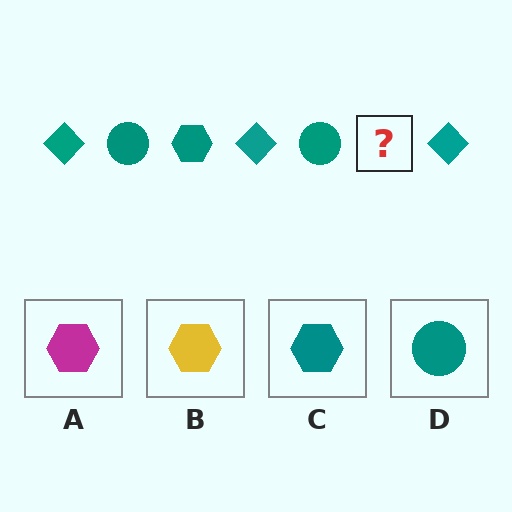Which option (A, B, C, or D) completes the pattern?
C.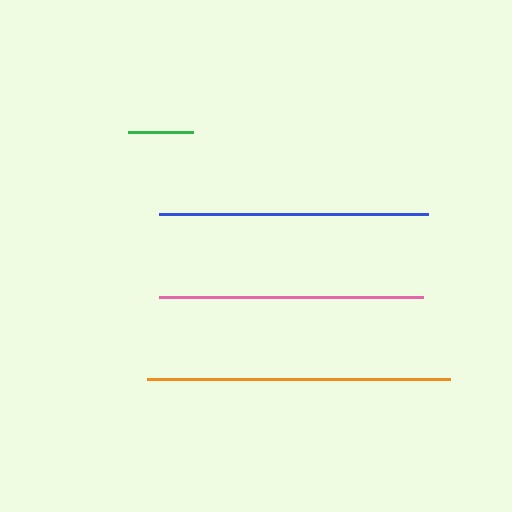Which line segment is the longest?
The orange line is the longest at approximately 304 pixels.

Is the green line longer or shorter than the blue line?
The blue line is longer than the green line.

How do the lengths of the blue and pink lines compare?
The blue and pink lines are approximately the same length.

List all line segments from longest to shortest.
From longest to shortest: orange, blue, pink, green.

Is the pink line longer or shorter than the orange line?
The orange line is longer than the pink line.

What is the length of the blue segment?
The blue segment is approximately 269 pixels long.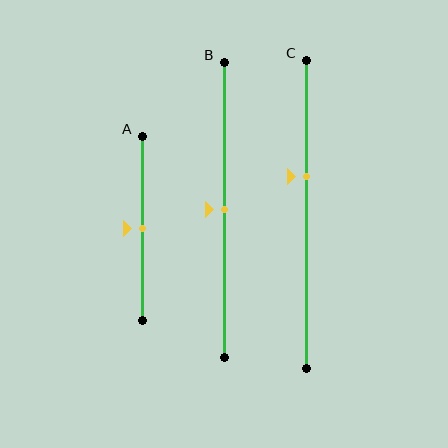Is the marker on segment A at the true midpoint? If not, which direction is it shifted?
Yes, the marker on segment A is at the true midpoint.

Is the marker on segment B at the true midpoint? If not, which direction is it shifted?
Yes, the marker on segment B is at the true midpoint.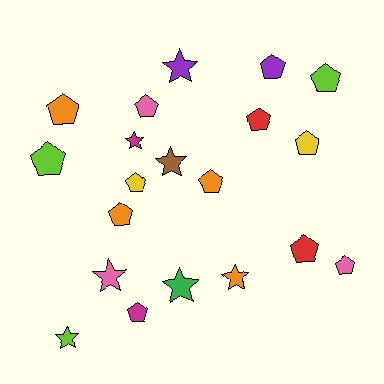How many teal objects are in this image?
There are no teal objects.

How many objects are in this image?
There are 20 objects.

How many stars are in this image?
There are 7 stars.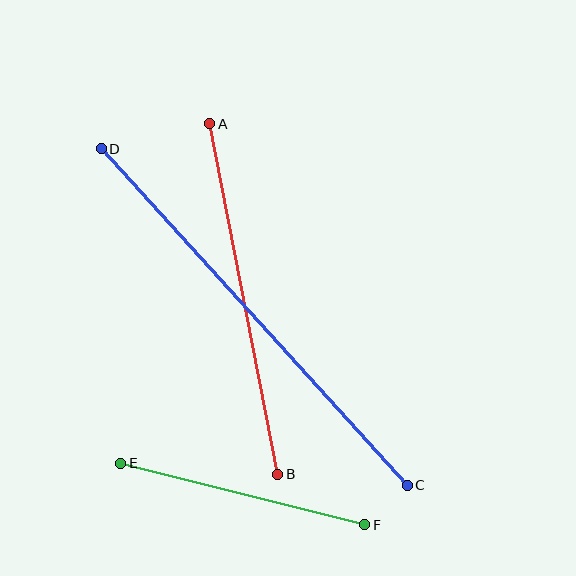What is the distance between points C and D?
The distance is approximately 455 pixels.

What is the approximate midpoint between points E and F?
The midpoint is at approximately (243, 494) pixels.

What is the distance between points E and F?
The distance is approximately 252 pixels.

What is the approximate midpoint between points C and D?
The midpoint is at approximately (254, 317) pixels.